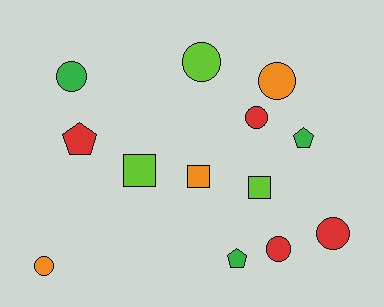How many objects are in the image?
There are 13 objects.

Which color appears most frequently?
Red, with 4 objects.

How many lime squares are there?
There are 2 lime squares.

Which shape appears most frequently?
Circle, with 7 objects.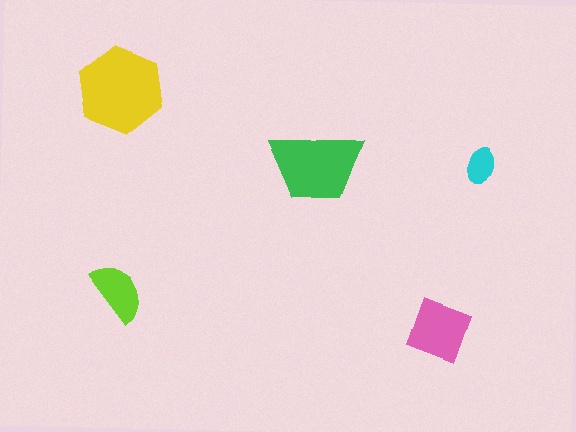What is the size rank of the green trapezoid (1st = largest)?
2nd.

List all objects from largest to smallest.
The yellow hexagon, the green trapezoid, the pink square, the lime semicircle, the cyan ellipse.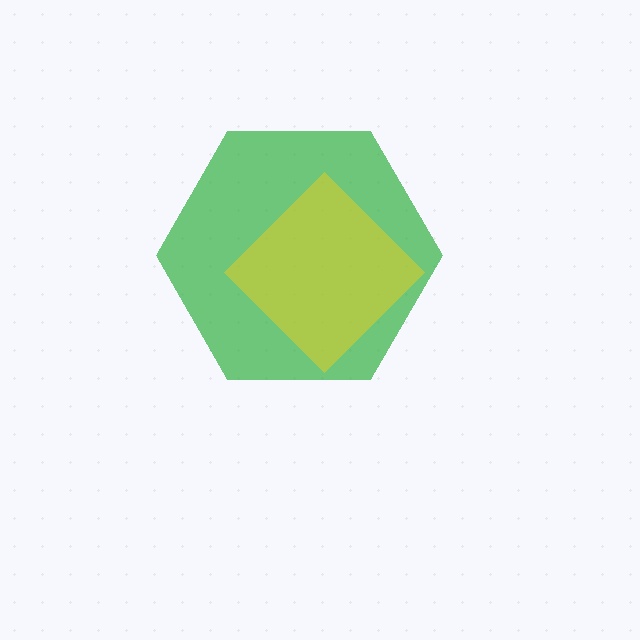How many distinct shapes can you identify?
There are 2 distinct shapes: a green hexagon, a yellow diamond.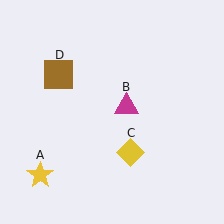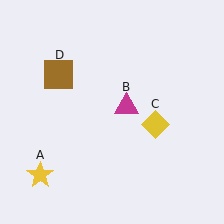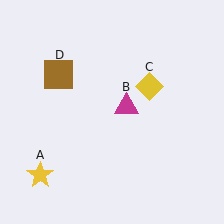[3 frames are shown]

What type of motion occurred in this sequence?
The yellow diamond (object C) rotated counterclockwise around the center of the scene.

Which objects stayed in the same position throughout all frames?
Yellow star (object A) and magenta triangle (object B) and brown square (object D) remained stationary.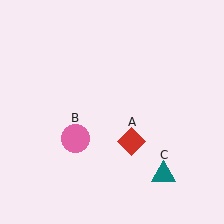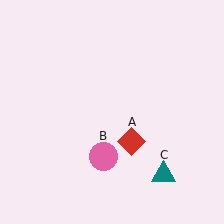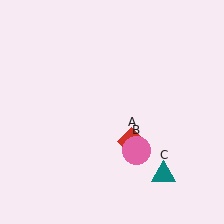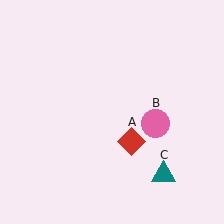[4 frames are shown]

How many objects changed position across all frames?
1 object changed position: pink circle (object B).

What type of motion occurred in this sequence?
The pink circle (object B) rotated counterclockwise around the center of the scene.